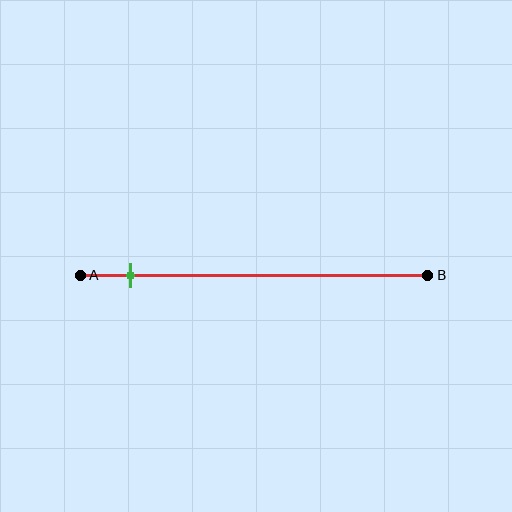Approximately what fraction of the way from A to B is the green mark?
The green mark is approximately 15% of the way from A to B.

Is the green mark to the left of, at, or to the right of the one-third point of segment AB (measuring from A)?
The green mark is to the left of the one-third point of segment AB.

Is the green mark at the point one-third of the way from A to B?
No, the mark is at about 15% from A, not at the 33% one-third point.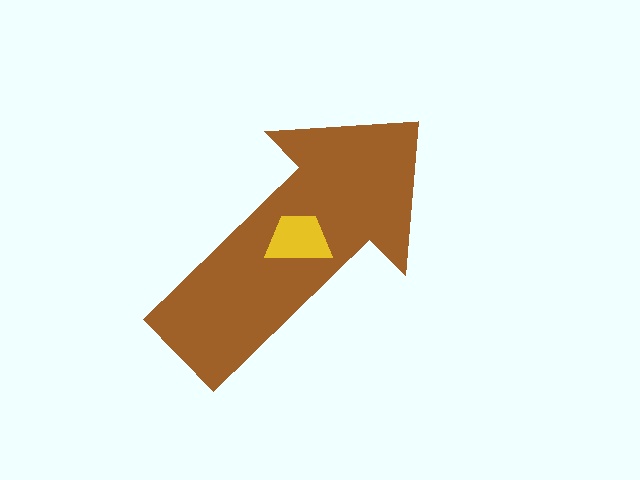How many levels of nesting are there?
2.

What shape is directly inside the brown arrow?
The yellow trapezoid.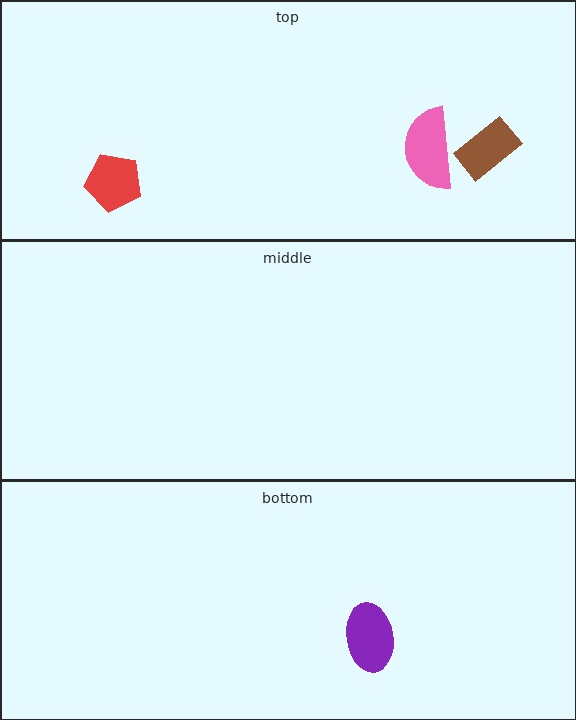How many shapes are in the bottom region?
1.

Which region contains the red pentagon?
The top region.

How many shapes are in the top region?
3.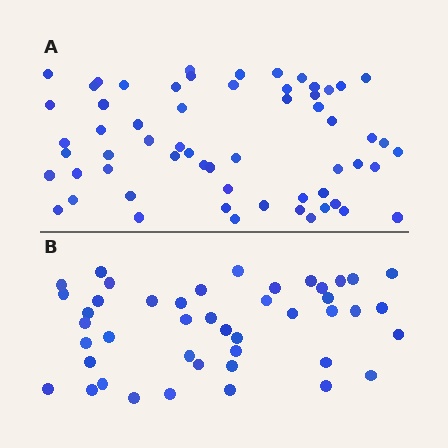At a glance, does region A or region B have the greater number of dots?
Region A (the top region) has more dots.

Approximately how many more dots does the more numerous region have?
Region A has approximately 15 more dots than region B.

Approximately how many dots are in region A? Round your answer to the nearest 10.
About 60 dots.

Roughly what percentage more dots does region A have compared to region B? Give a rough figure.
About 35% more.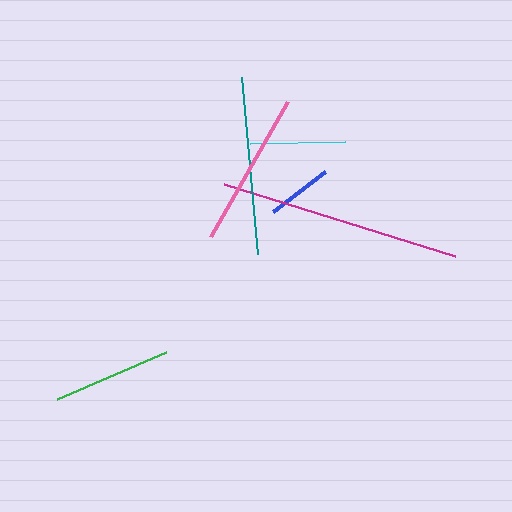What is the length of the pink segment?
The pink segment is approximately 155 pixels long.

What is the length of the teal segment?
The teal segment is approximately 178 pixels long.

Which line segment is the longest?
The magenta line is the longest at approximately 242 pixels.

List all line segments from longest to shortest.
From longest to shortest: magenta, teal, pink, green, cyan, blue.